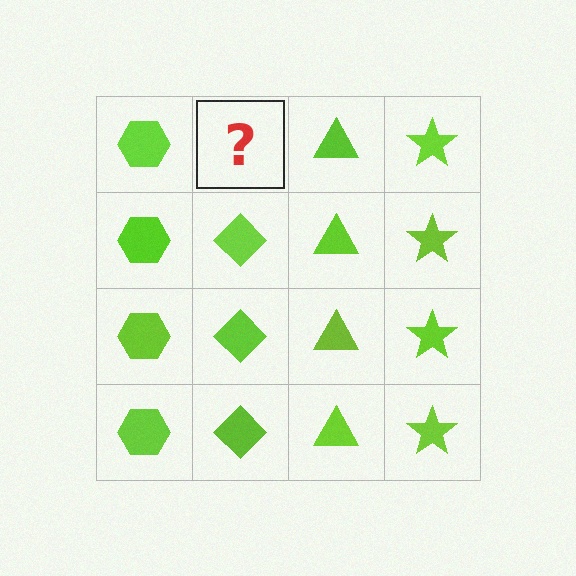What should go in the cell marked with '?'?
The missing cell should contain a lime diamond.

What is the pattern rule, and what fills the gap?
The rule is that each column has a consistent shape. The gap should be filled with a lime diamond.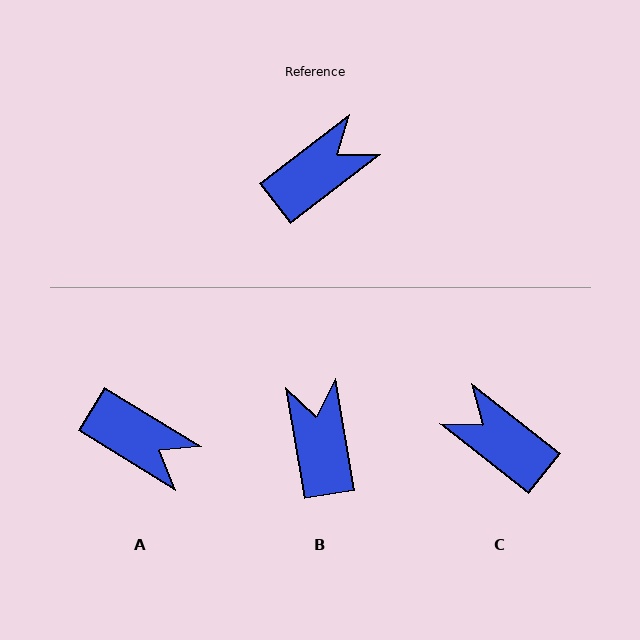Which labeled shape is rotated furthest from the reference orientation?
C, about 104 degrees away.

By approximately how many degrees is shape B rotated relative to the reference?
Approximately 62 degrees counter-clockwise.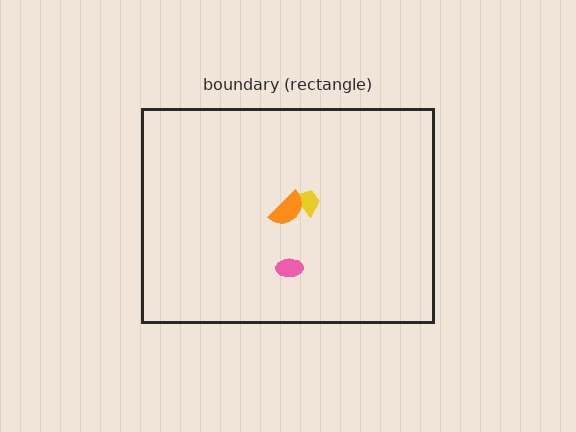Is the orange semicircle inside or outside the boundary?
Inside.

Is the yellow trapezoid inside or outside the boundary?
Inside.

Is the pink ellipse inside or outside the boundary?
Inside.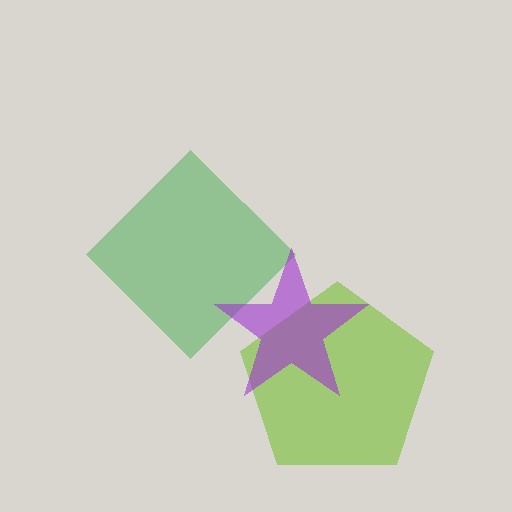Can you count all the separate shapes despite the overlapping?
Yes, there are 3 separate shapes.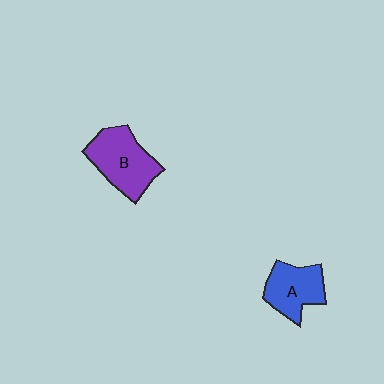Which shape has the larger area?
Shape B (purple).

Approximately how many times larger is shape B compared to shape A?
Approximately 1.3 times.